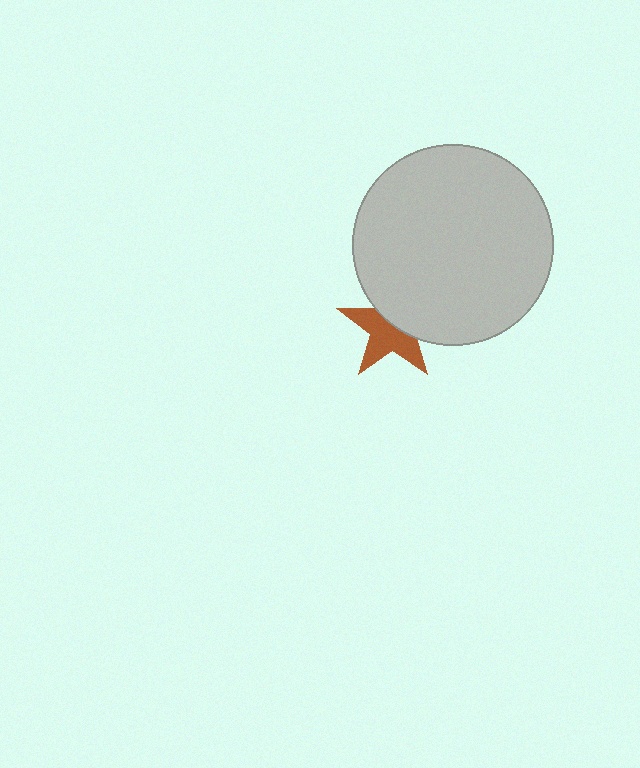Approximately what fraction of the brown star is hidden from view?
Roughly 43% of the brown star is hidden behind the light gray circle.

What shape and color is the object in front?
The object in front is a light gray circle.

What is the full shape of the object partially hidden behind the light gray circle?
The partially hidden object is a brown star.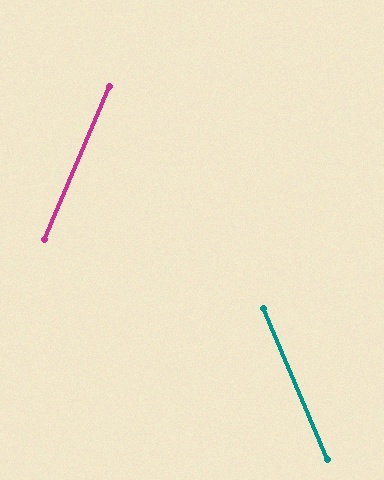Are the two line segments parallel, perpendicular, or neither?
Neither parallel nor perpendicular — they differ by about 46°.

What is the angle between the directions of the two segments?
Approximately 46 degrees.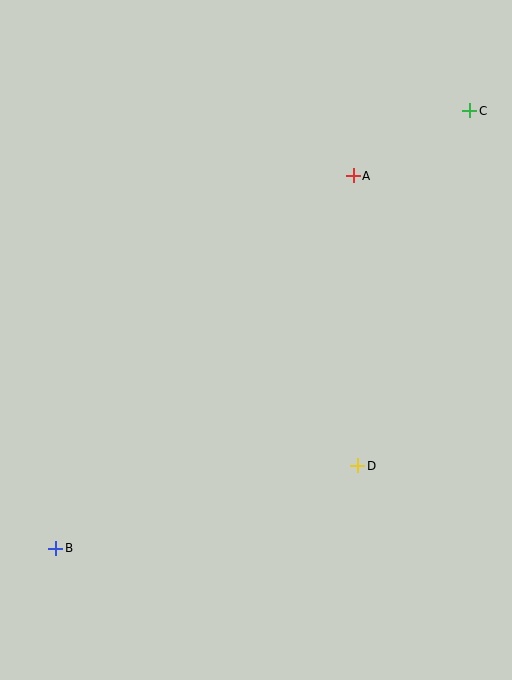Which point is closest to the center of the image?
Point D at (358, 466) is closest to the center.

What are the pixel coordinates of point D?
Point D is at (358, 466).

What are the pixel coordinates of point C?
Point C is at (470, 111).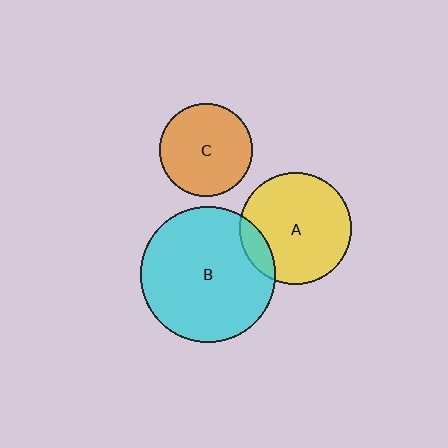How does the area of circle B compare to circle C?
Approximately 2.1 times.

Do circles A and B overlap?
Yes.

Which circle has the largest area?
Circle B (cyan).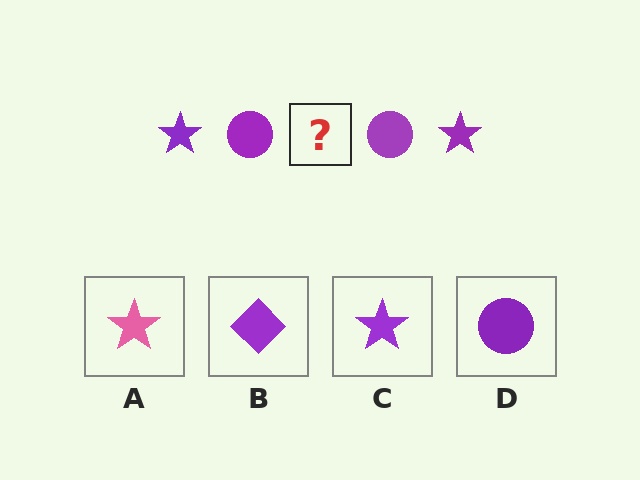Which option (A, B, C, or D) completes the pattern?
C.